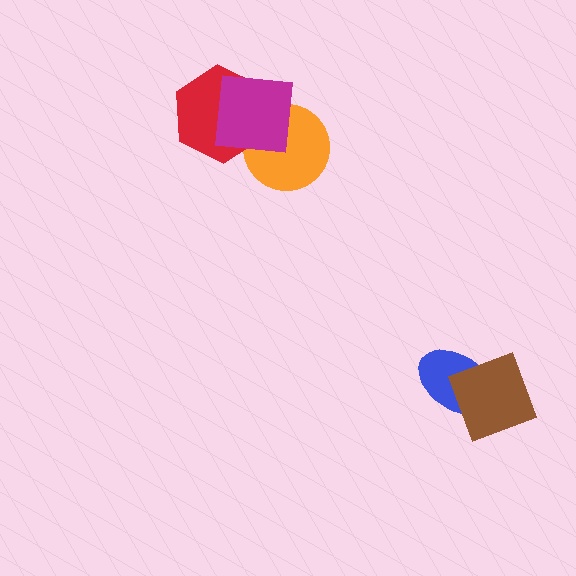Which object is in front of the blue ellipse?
The brown square is in front of the blue ellipse.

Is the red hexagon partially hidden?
Yes, it is partially covered by another shape.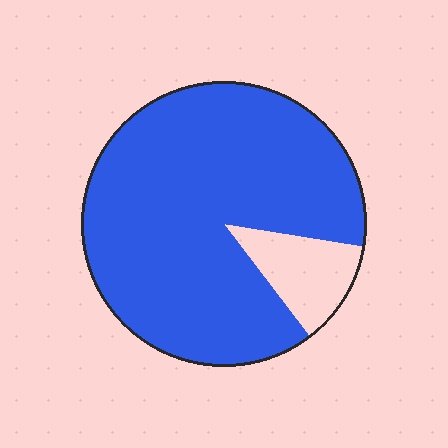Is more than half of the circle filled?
Yes.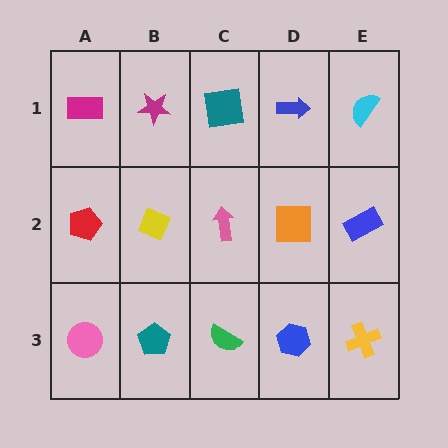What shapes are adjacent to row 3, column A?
A red pentagon (row 2, column A), a teal pentagon (row 3, column B).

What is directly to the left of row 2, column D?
A pink arrow.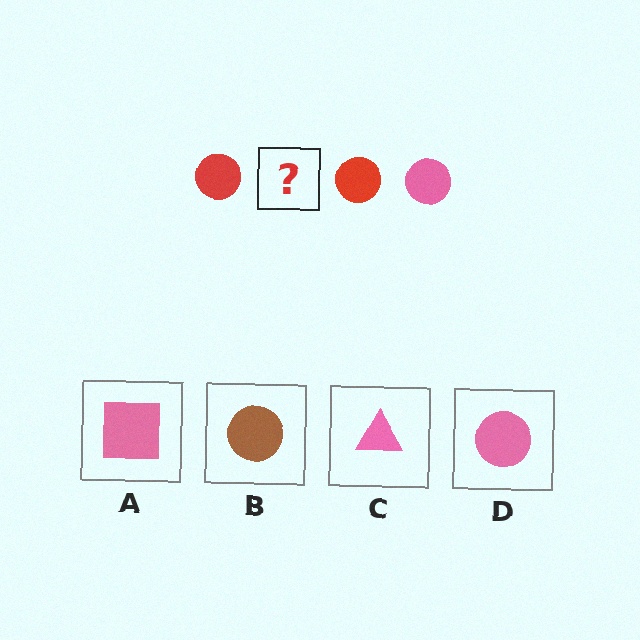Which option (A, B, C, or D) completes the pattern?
D.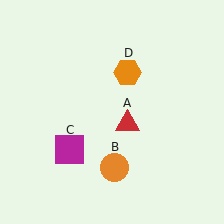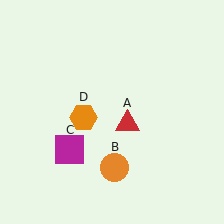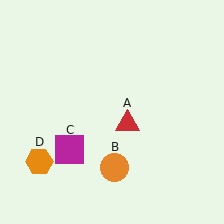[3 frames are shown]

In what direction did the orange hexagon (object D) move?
The orange hexagon (object D) moved down and to the left.